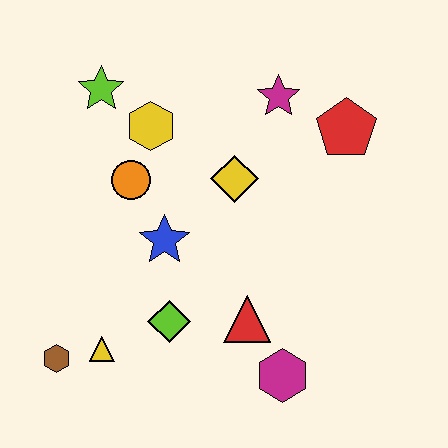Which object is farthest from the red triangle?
The lime star is farthest from the red triangle.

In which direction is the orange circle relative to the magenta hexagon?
The orange circle is above the magenta hexagon.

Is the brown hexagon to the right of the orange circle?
No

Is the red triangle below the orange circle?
Yes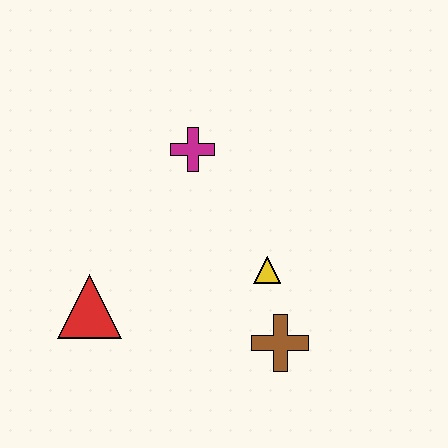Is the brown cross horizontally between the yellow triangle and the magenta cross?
No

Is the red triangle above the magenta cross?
No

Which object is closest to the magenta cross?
The yellow triangle is closest to the magenta cross.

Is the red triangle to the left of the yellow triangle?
Yes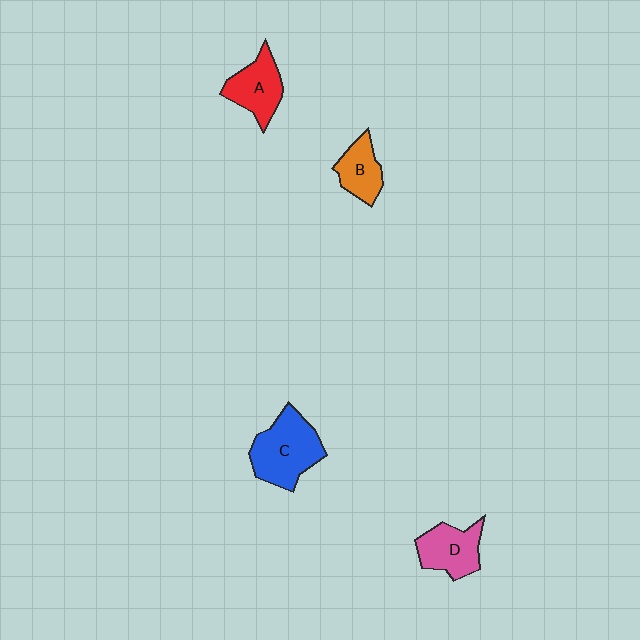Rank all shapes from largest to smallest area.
From largest to smallest: C (blue), D (pink), A (red), B (orange).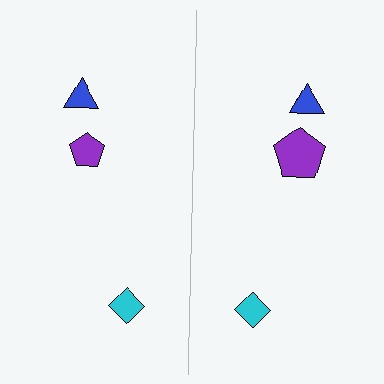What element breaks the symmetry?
The purple pentagon on the right side has a different size than its mirror counterpart.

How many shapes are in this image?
There are 6 shapes in this image.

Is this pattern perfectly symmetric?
No, the pattern is not perfectly symmetric. The purple pentagon on the right side has a different size than its mirror counterpart.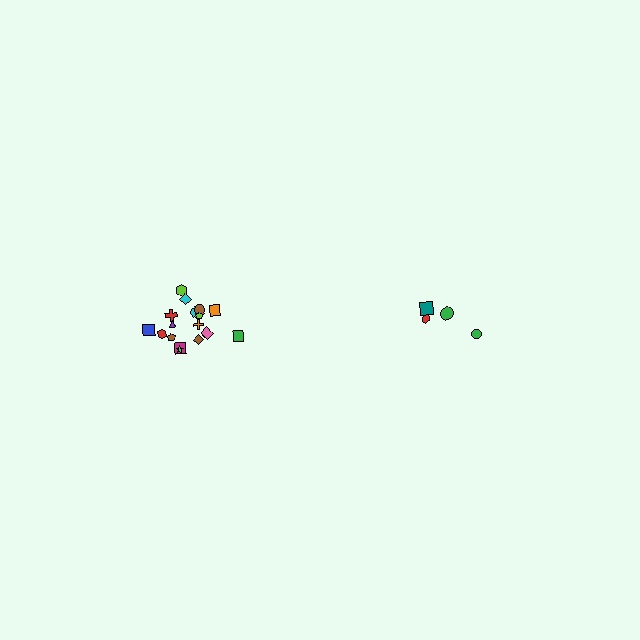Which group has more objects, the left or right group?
The left group.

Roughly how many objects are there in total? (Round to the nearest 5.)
Roughly 20 objects in total.